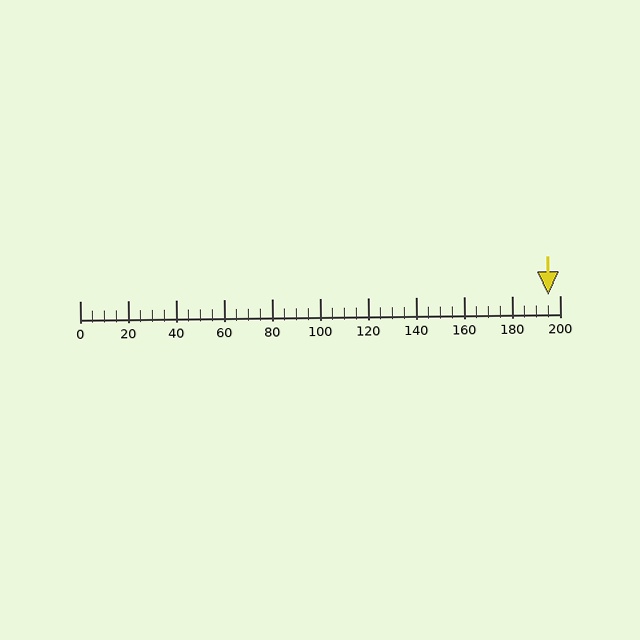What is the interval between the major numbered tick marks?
The major tick marks are spaced 20 units apart.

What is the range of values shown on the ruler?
The ruler shows values from 0 to 200.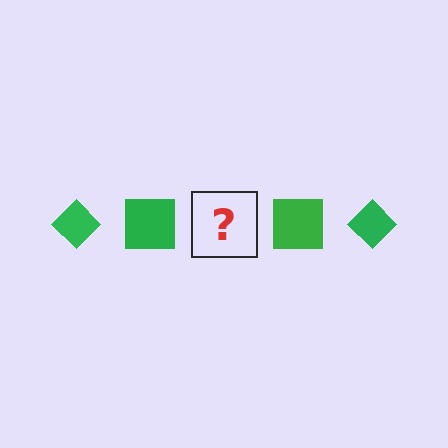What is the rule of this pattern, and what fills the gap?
The rule is that the pattern cycles through diamond, square shapes in green. The gap should be filled with a green diamond.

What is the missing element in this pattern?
The missing element is a green diamond.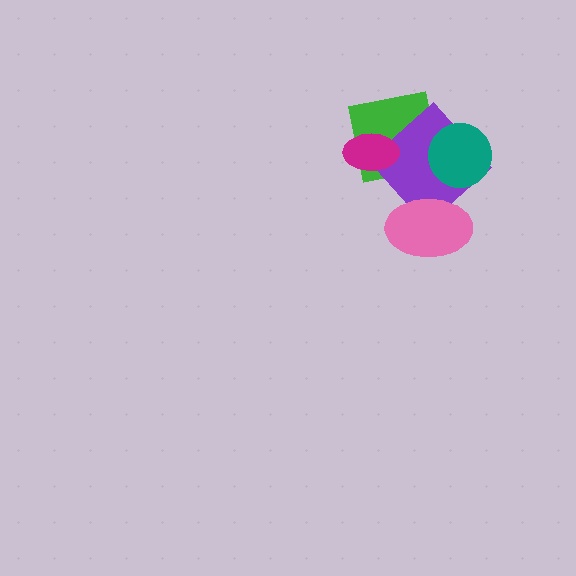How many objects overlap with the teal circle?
1 object overlaps with the teal circle.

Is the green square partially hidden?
Yes, it is partially covered by another shape.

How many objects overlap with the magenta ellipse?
2 objects overlap with the magenta ellipse.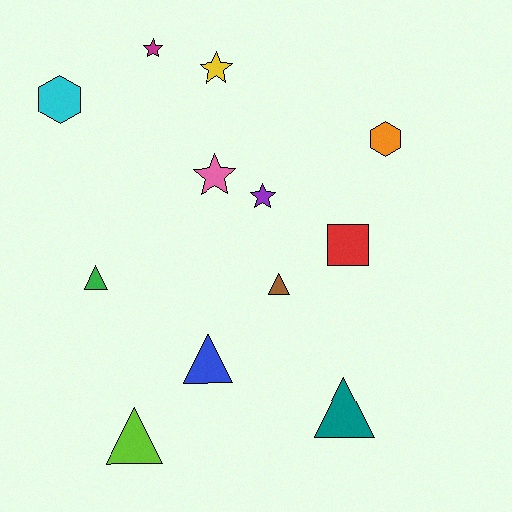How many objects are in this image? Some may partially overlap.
There are 12 objects.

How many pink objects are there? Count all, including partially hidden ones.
There is 1 pink object.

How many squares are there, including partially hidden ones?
There is 1 square.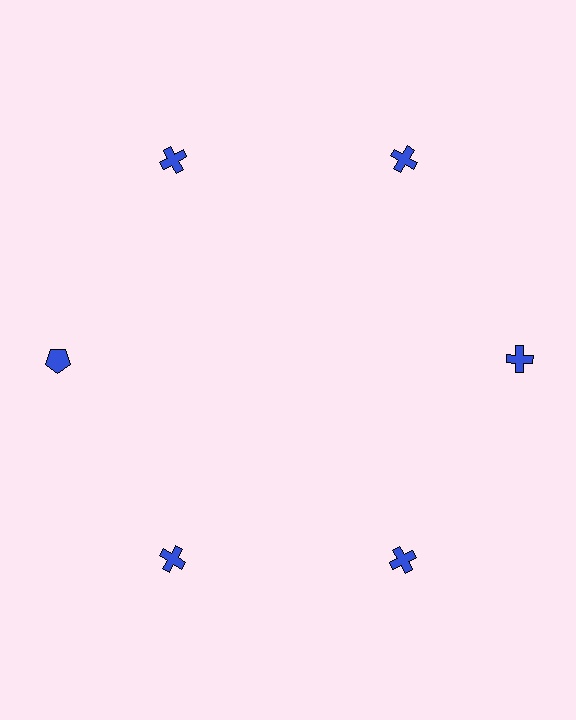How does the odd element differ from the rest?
It has a different shape: pentagon instead of cross.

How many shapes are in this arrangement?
There are 6 shapes arranged in a ring pattern.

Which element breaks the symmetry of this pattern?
The blue pentagon at roughly the 9 o'clock position breaks the symmetry. All other shapes are blue crosses.